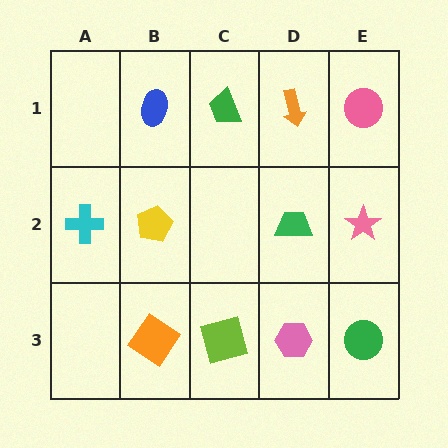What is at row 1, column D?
An orange arrow.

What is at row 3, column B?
An orange diamond.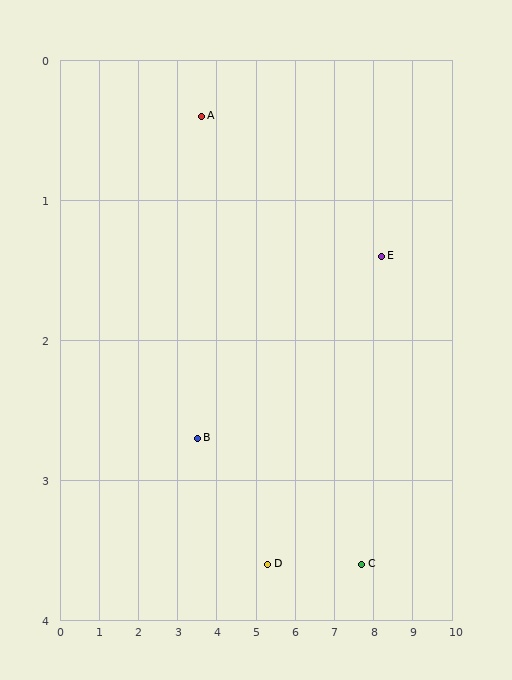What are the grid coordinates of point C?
Point C is at approximately (7.7, 3.6).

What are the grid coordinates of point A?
Point A is at approximately (3.6, 0.4).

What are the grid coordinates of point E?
Point E is at approximately (8.2, 1.4).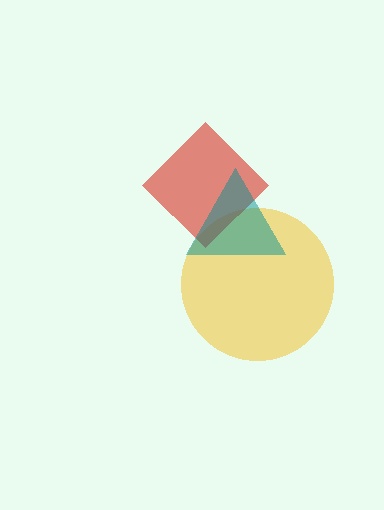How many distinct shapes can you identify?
There are 3 distinct shapes: a yellow circle, a red diamond, a teal triangle.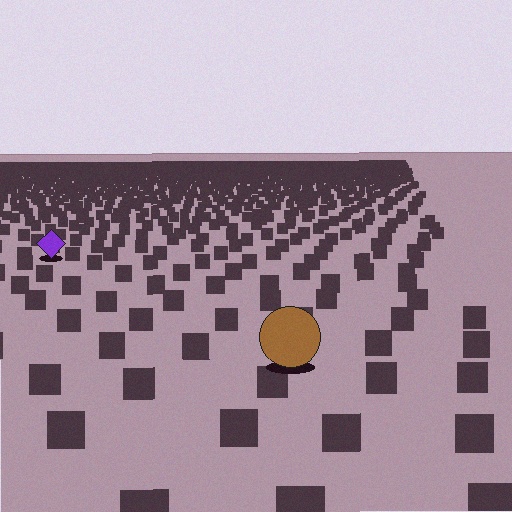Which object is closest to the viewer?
The brown circle is closest. The texture marks near it are larger and more spread out.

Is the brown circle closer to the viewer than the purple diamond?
Yes. The brown circle is closer — you can tell from the texture gradient: the ground texture is coarser near it.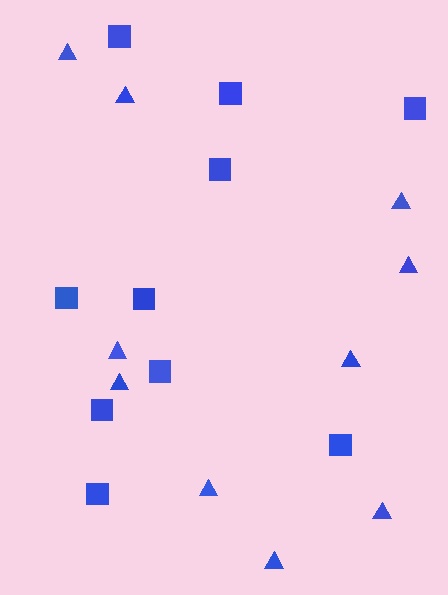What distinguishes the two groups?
There are 2 groups: one group of triangles (10) and one group of squares (10).